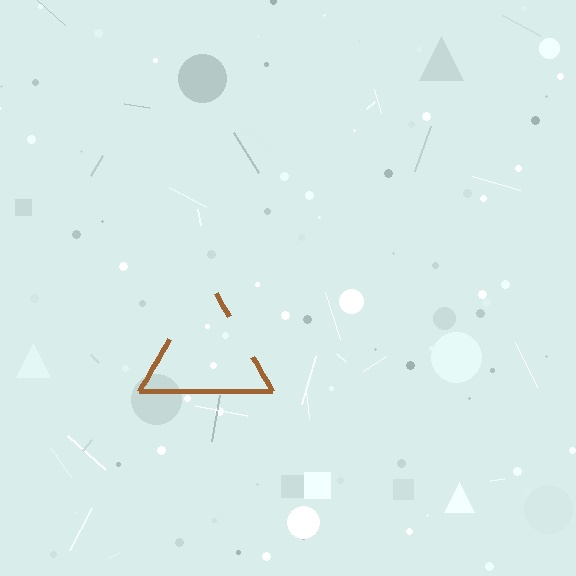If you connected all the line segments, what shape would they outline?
They would outline a triangle.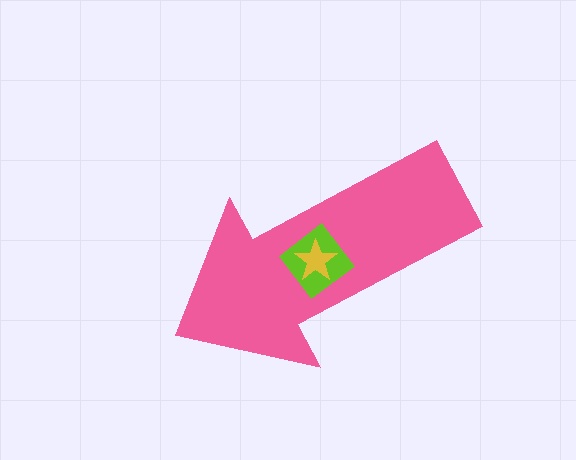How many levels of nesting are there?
3.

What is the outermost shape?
The pink arrow.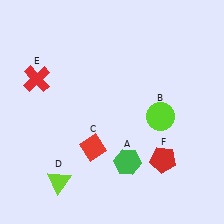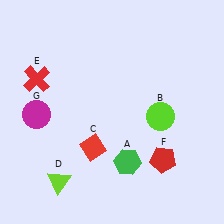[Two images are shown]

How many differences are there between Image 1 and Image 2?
There is 1 difference between the two images.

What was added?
A magenta circle (G) was added in Image 2.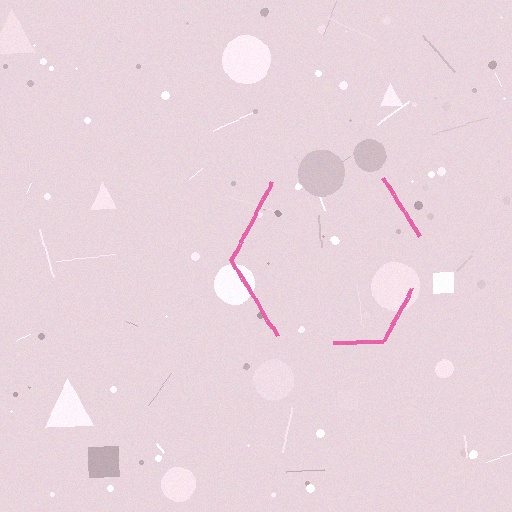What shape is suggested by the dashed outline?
The dashed outline suggests a hexagon.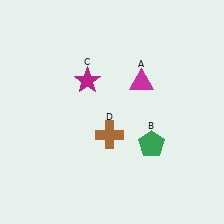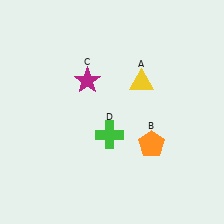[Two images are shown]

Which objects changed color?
A changed from magenta to yellow. B changed from green to orange. D changed from brown to green.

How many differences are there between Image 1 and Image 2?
There are 3 differences between the two images.